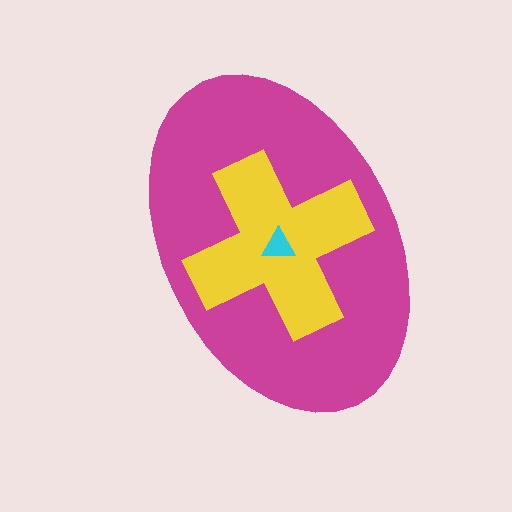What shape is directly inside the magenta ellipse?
The yellow cross.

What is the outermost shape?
The magenta ellipse.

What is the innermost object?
The cyan triangle.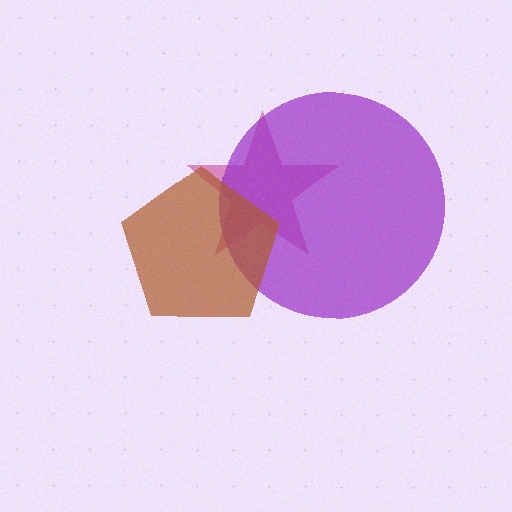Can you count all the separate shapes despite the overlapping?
Yes, there are 3 separate shapes.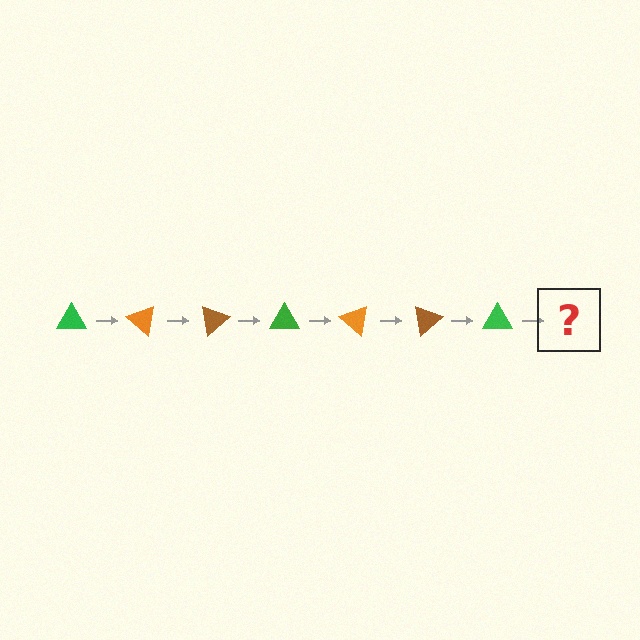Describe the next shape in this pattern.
It should be an orange triangle, rotated 280 degrees from the start.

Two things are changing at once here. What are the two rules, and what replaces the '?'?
The two rules are that it rotates 40 degrees each step and the color cycles through green, orange, and brown. The '?' should be an orange triangle, rotated 280 degrees from the start.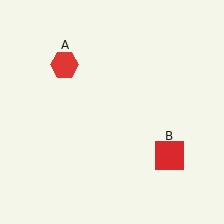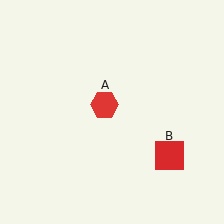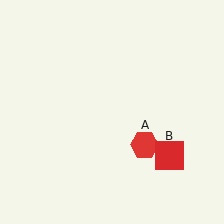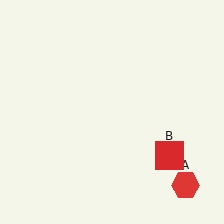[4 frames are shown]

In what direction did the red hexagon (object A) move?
The red hexagon (object A) moved down and to the right.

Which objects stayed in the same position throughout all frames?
Red square (object B) remained stationary.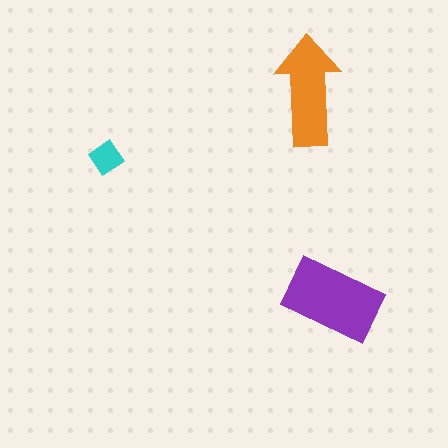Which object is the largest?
The purple rectangle.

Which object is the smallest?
The cyan diamond.